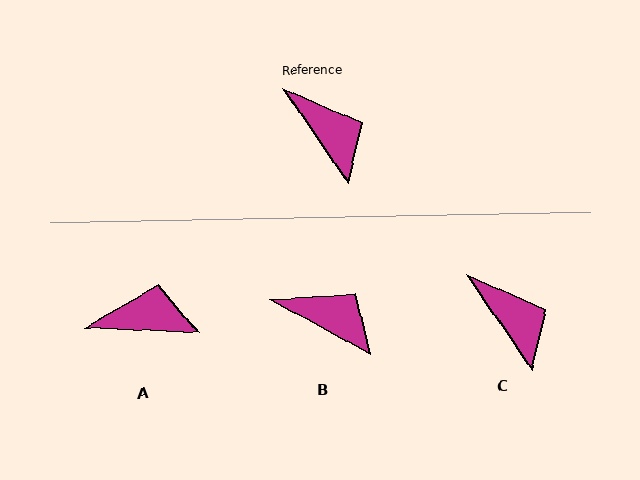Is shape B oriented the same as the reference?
No, it is off by about 27 degrees.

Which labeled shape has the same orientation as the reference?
C.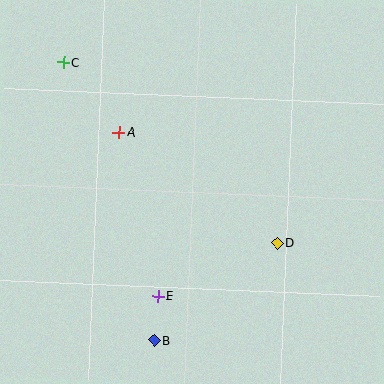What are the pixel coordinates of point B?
Point B is at (154, 340).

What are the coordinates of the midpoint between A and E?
The midpoint between A and E is at (138, 214).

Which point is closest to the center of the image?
Point A at (119, 132) is closest to the center.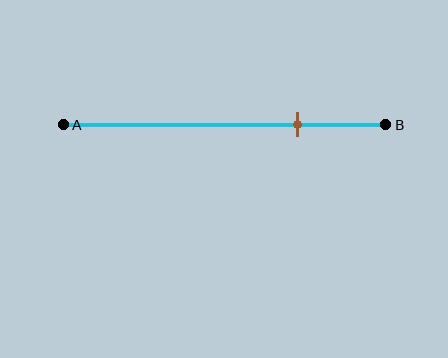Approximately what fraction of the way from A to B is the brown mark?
The brown mark is approximately 75% of the way from A to B.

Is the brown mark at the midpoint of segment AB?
No, the mark is at about 75% from A, not at the 50% midpoint.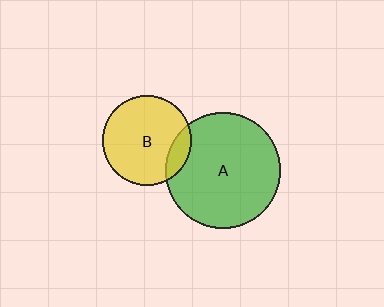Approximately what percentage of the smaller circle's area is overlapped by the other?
Approximately 15%.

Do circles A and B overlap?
Yes.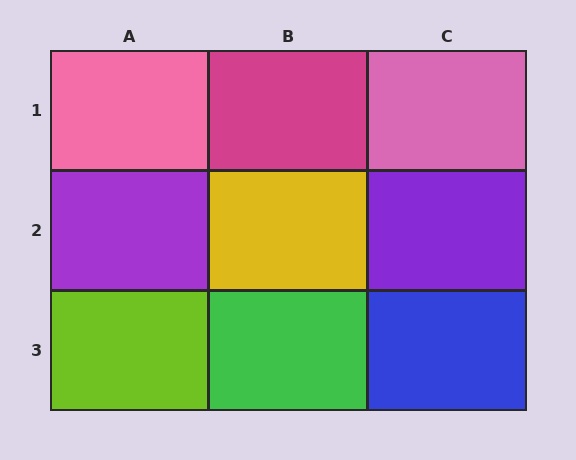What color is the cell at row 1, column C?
Pink.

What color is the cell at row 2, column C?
Purple.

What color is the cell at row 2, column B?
Yellow.